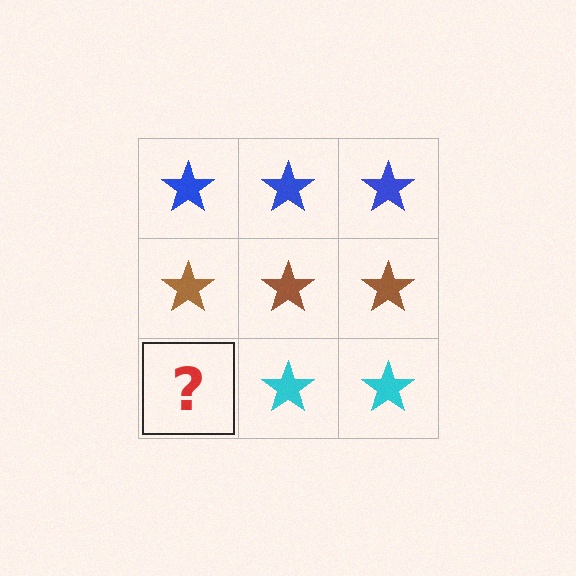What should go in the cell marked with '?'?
The missing cell should contain a cyan star.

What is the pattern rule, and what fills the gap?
The rule is that each row has a consistent color. The gap should be filled with a cyan star.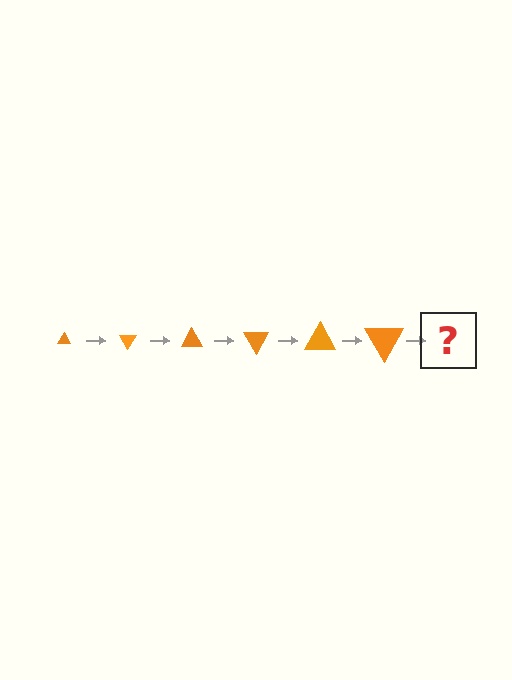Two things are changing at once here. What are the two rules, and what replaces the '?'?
The two rules are that the triangle grows larger each step and it rotates 60 degrees each step. The '?' should be a triangle, larger than the previous one and rotated 360 degrees from the start.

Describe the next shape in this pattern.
It should be a triangle, larger than the previous one and rotated 360 degrees from the start.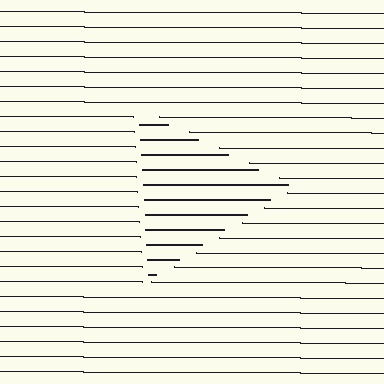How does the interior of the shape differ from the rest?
The interior of the shape contains the same grating, shifted by half a period — the contour is defined by the phase discontinuity where line-ends from the inner and outer gratings abut.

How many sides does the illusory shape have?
3 sides — the line-ends trace a triangle.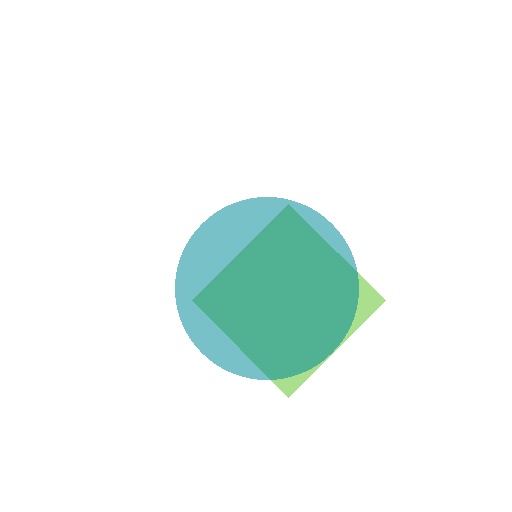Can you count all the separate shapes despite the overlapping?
Yes, there are 2 separate shapes.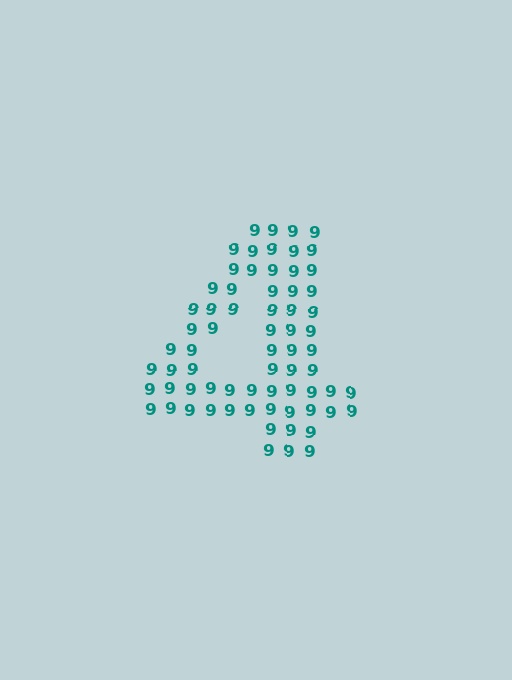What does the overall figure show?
The overall figure shows the digit 4.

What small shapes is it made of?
It is made of small digit 9's.